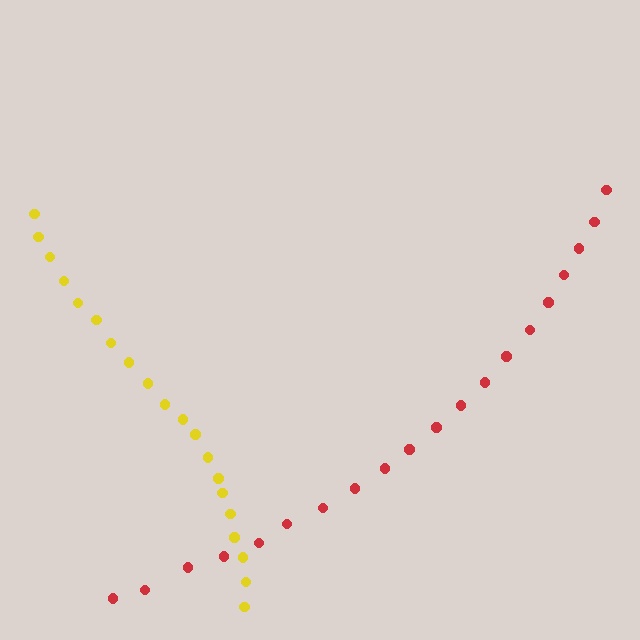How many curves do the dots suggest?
There are 2 distinct paths.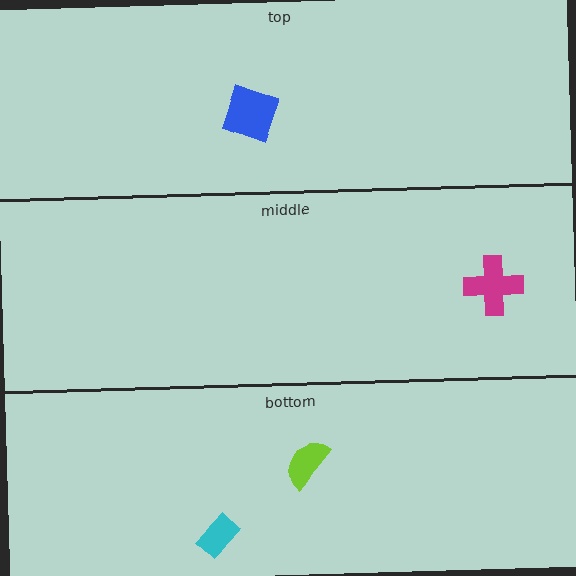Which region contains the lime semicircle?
The bottom region.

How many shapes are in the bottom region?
2.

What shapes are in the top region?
The blue diamond.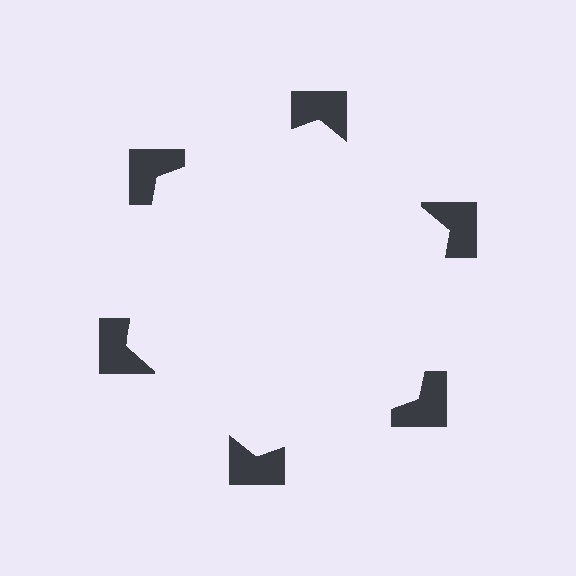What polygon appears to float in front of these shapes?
An illusory hexagon — its edges are inferred from the aligned wedge cuts in the notched squares, not physically drawn.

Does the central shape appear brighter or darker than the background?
It typically appears slightly brighter than the background, even though no actual brightness change is drawn.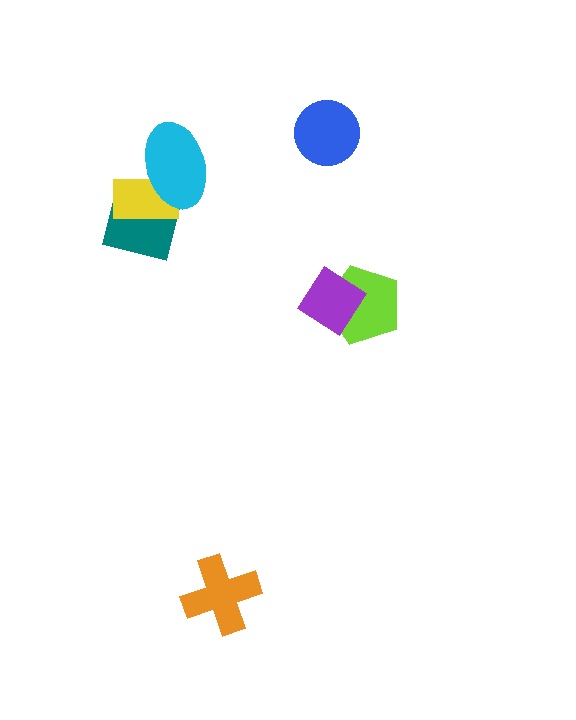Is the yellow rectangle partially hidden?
Yes, it is partially covered by another shape.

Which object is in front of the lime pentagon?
The purple diamond is in front of the lime pentagon.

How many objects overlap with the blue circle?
0 objects overlap with the blue circle.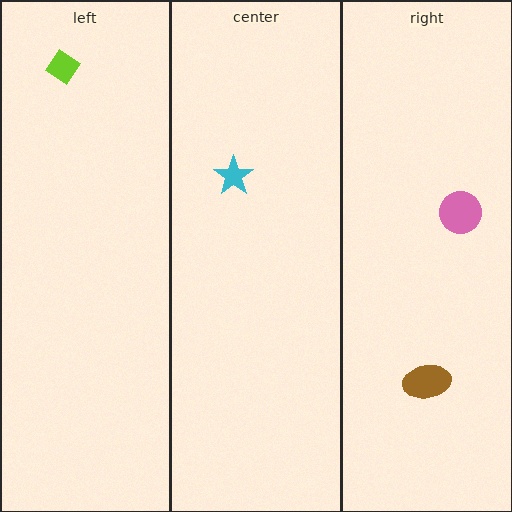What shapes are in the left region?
The lime diamond.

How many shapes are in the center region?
1.